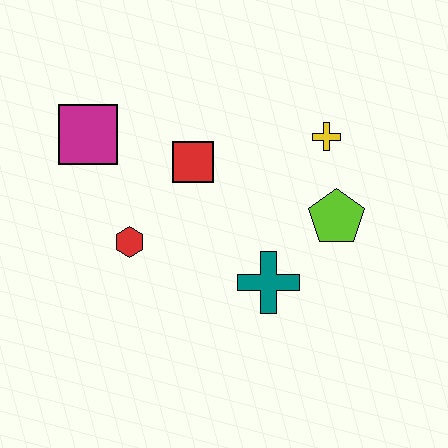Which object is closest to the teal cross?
The lime pentagon is closest to the teal cross.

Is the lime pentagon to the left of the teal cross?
No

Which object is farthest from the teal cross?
The magenta square is farthest from the teal cross.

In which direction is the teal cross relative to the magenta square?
The teal cross is to the right of the magenta square.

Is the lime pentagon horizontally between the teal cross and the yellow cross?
No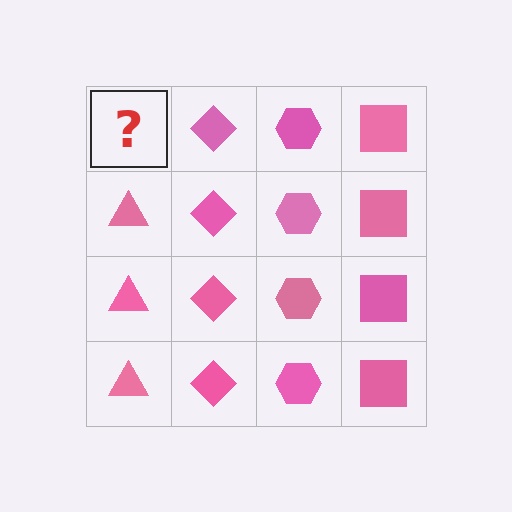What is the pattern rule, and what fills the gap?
The rule is that each column has a consistent shape. The gap should be filled with a pink triangle.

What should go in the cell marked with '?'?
The missing cell should contain a pink triangle.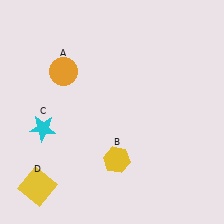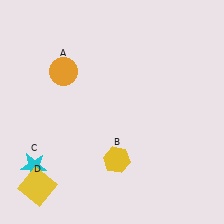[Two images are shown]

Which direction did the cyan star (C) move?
The cyan star (C) moved down.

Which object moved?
The cyan star (C) moved down.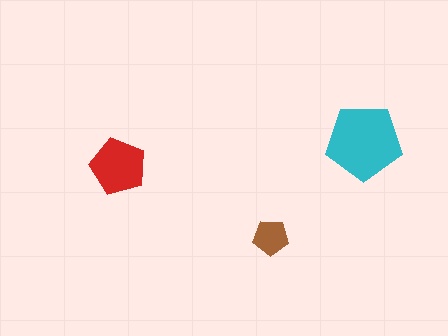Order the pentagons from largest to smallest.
the cyan one, the red one, the brown one.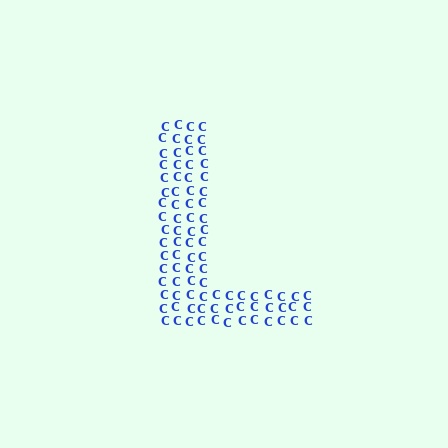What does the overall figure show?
The overall figure shows the letter L.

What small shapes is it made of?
It is made of small letter C's.